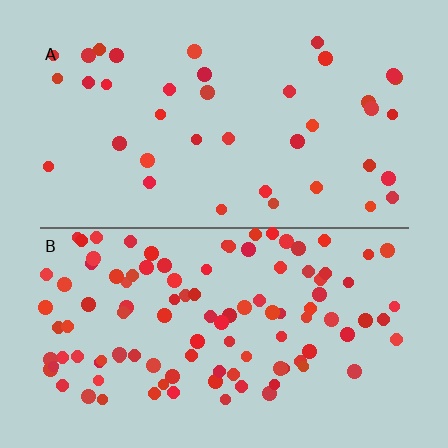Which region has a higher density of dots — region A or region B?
B (the bottom).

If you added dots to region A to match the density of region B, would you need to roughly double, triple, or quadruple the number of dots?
Approximately triple.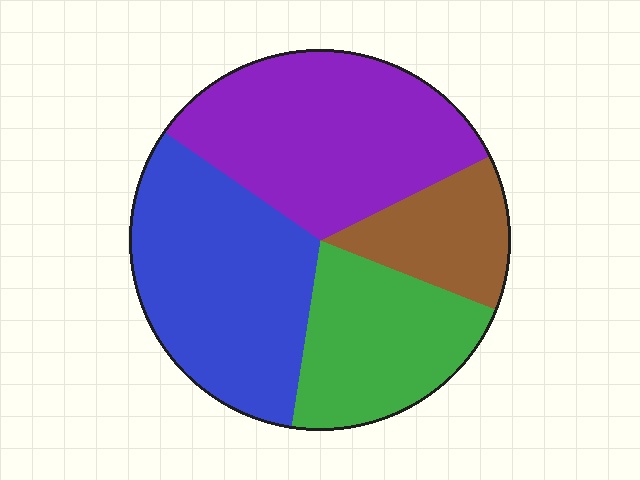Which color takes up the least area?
Brown, at roughly 15%.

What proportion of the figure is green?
Green takes up about one fifth (1/5) of the figure.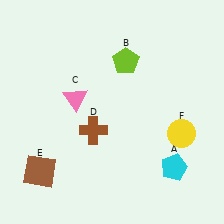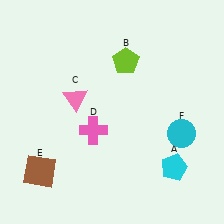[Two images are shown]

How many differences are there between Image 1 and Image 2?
There are 2 differences between the two images.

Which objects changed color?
D changed from brown to pink. F changed from yellow to cyan.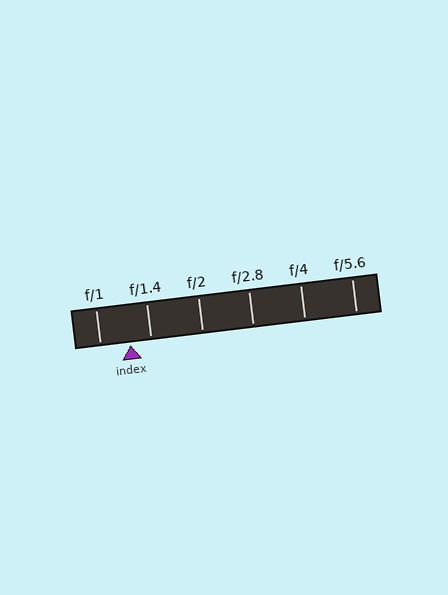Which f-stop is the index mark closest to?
The index mark is closest to f/1.4.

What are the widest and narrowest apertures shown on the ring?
The widest aperture shown is f/1 and the narrowest is f/5.6.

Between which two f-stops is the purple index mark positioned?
The index mark is between f/1 and f/1.4.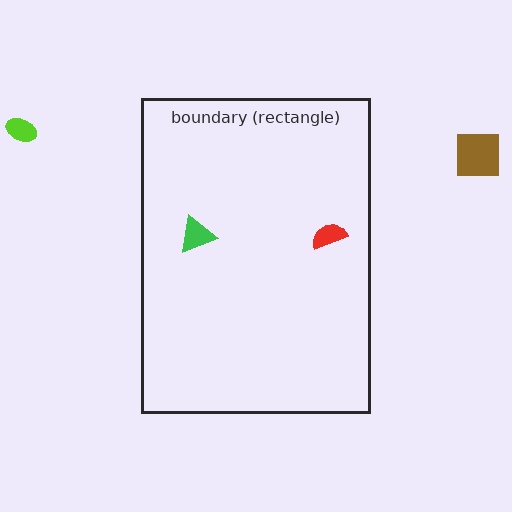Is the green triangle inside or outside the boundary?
Inside.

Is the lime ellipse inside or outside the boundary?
Outside.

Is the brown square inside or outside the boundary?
Outside.